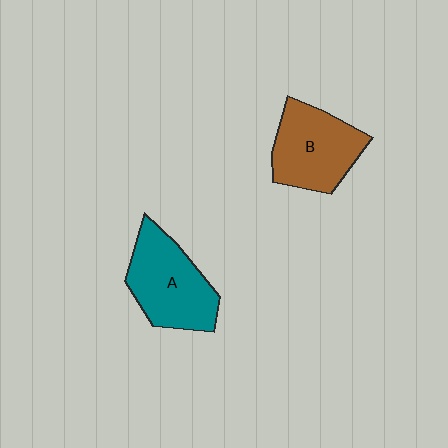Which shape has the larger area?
Shape A (teal).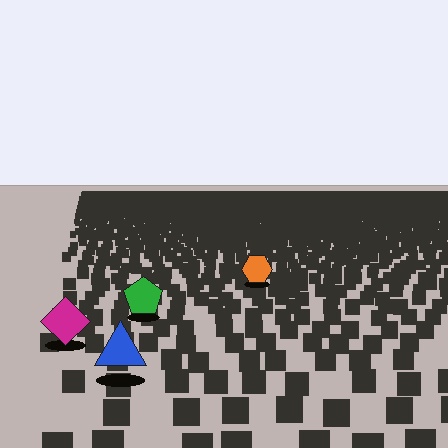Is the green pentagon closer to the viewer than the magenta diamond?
No. The magenta diamond is closer — you can tell from the texture gradient: the ground texture is coarser near it.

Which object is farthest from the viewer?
The orange hexagon is farthest from the viewer. It appears smaller and the ground texture around it is denser.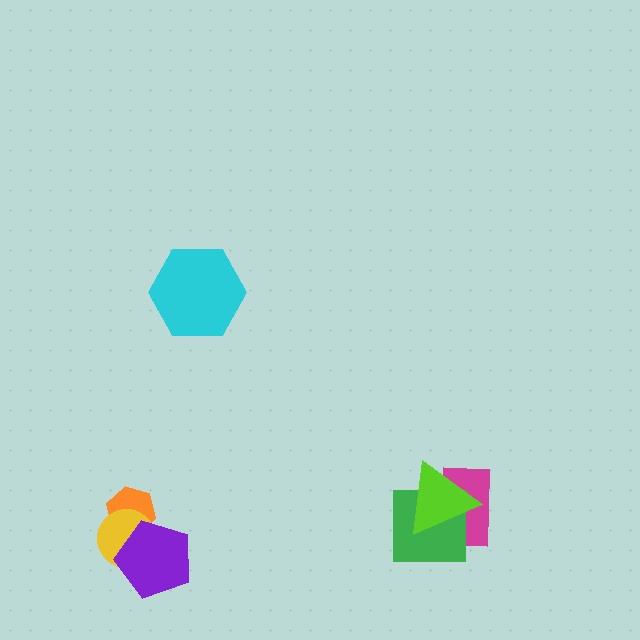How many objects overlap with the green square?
2 objects overlap with the green square.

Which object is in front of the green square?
The lime triangle is in front of the green square.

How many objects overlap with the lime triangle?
2 objects overlap with the lime triangle.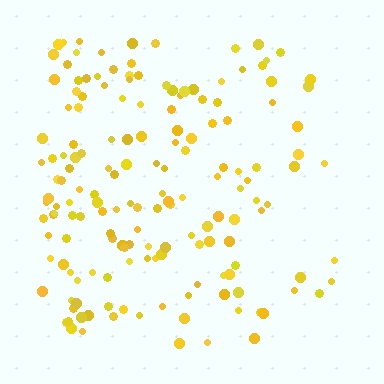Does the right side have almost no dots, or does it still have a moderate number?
Still a moderate number, just noticeably fewer than the left.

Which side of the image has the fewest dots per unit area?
The right.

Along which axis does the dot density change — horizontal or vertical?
Horizontal.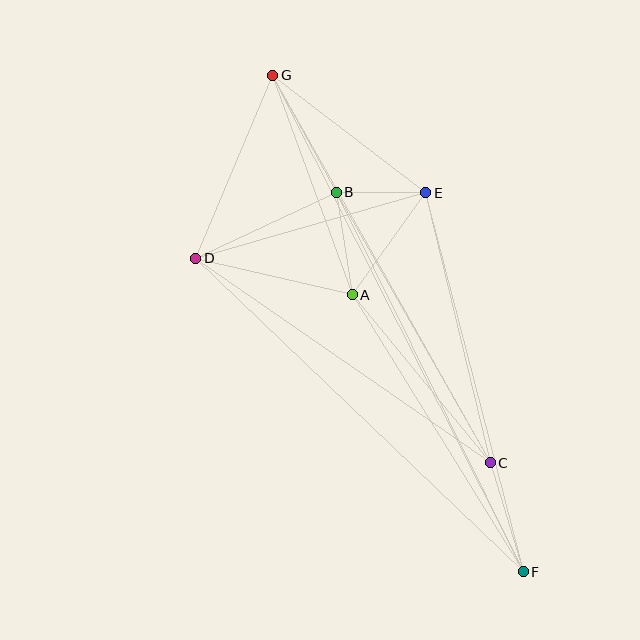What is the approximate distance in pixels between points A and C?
The distance between A and C is approximately 217 pixels.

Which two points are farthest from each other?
Points F and G are farthest from each other.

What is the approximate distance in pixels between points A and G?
The distance between A and G is approximately 233 pixels.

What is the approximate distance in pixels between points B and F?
The distance between B and F is approximately 423 pixels.